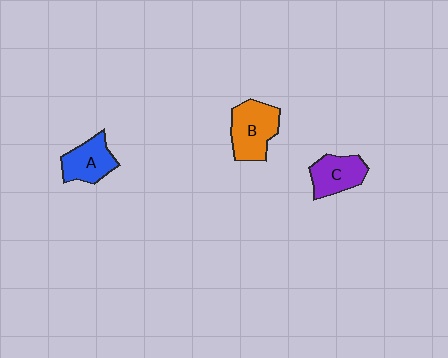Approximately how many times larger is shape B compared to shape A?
Approximately 1.3 times.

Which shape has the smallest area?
Shape C (purple).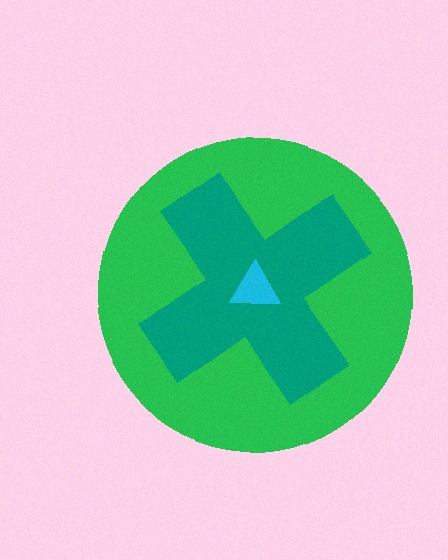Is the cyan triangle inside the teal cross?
Yes.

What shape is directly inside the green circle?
The teal cross.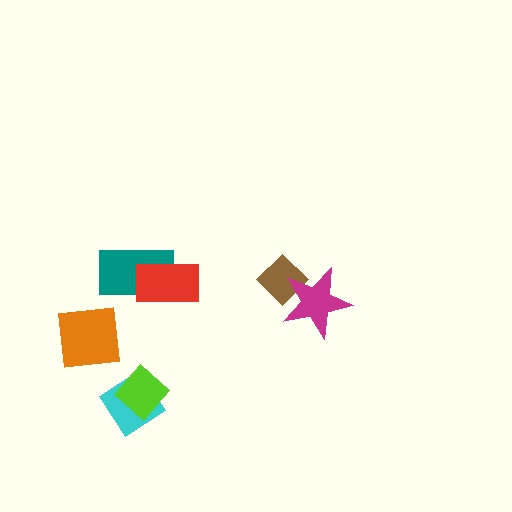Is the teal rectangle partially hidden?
Yes, it is partially covered by another shape.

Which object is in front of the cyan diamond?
The lime diamond is in front of the cyan diamond.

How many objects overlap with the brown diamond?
1 object overlaps with the brown diamond.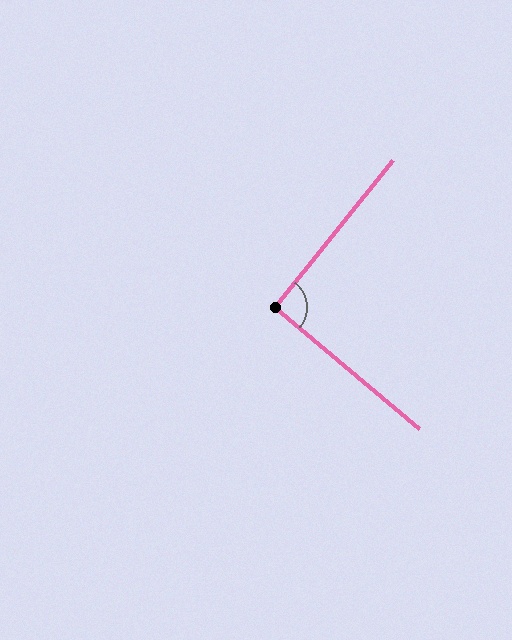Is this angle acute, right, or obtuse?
It is approximately a right angle.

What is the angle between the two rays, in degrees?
Approximately 91 degrees.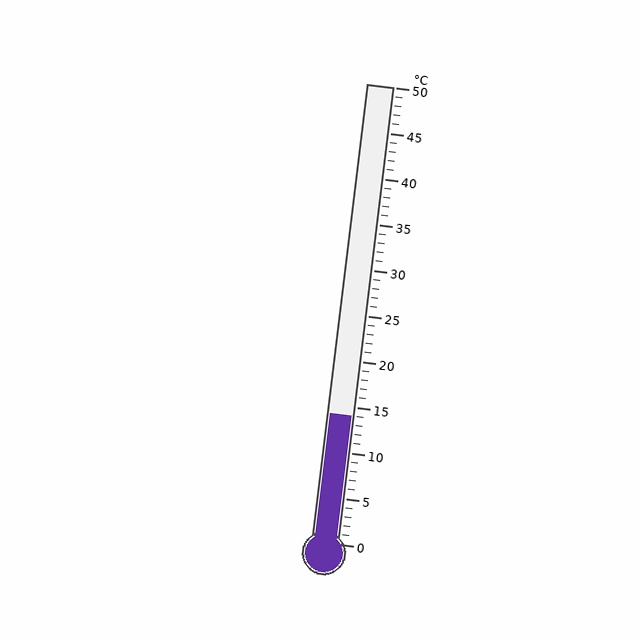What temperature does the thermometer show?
The thermometer shows approximately 14°C.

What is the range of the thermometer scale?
The thermometer scale ranges from 0°C to 50°C.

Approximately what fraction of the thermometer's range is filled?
The thermometer is filled to approximately 30% of its range.